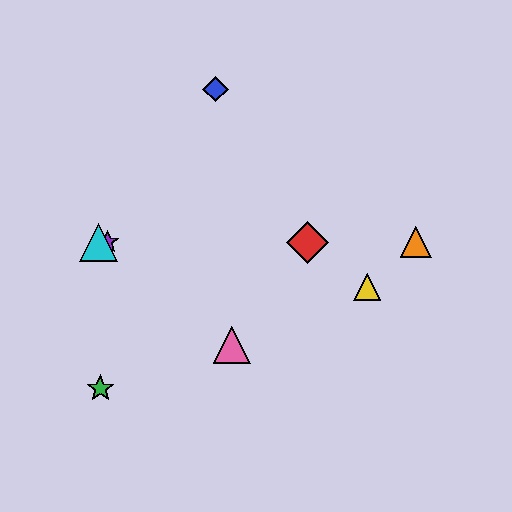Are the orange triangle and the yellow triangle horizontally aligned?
No, the orange triangle is at y≈242 and the yellow triangle is at y≈287.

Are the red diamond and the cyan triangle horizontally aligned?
Yes, both are at y≈242.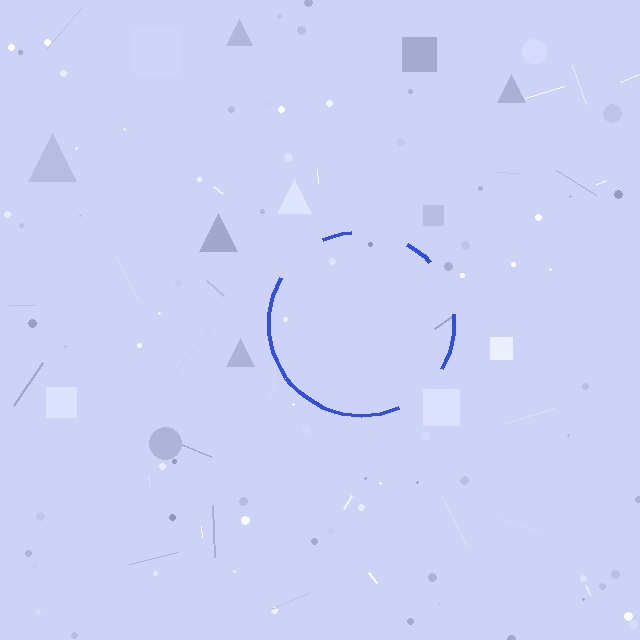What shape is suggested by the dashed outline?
The dashed outline suggests a circle.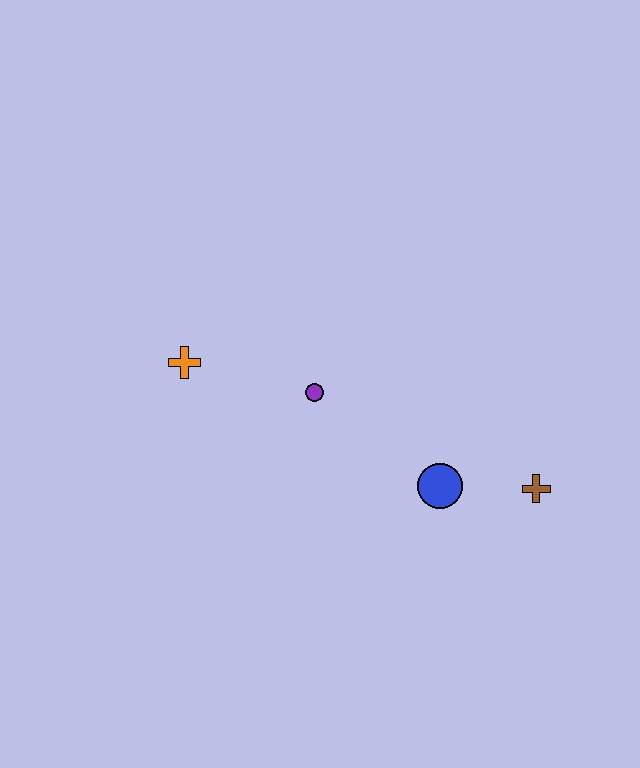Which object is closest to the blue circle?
The brown cross is closest to the blue circle.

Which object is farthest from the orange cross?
The brown cross is farthest from the orange cross.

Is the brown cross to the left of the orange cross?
No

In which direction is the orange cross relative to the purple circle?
The orange cross is to the left of the purple circle.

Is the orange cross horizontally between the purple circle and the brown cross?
No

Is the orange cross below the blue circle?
No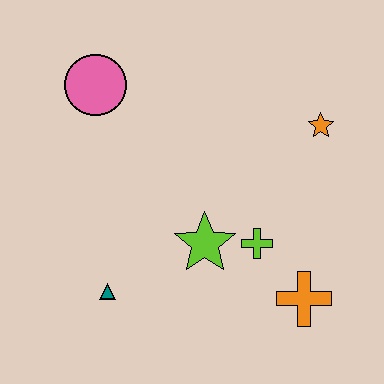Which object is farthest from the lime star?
The pink circle is farthest from the lime star.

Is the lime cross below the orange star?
Yes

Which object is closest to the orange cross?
The lime cross is closest to the orange cross.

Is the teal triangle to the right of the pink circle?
Yes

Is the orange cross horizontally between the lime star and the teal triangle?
No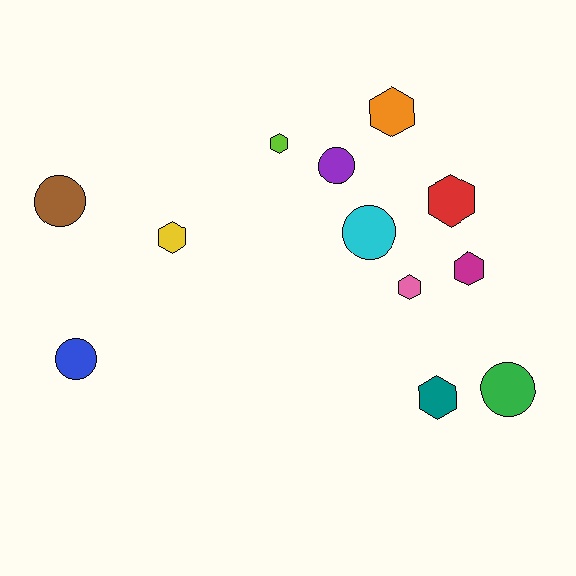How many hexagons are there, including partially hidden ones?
There are 7 hexagons.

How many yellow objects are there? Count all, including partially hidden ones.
There is 1 yellow object.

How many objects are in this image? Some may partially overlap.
There are 12 objects.